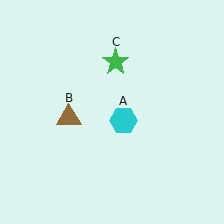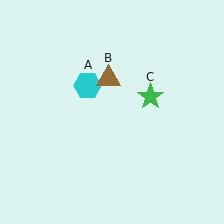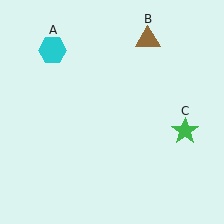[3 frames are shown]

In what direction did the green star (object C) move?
The green star (object C) moved down and to the right.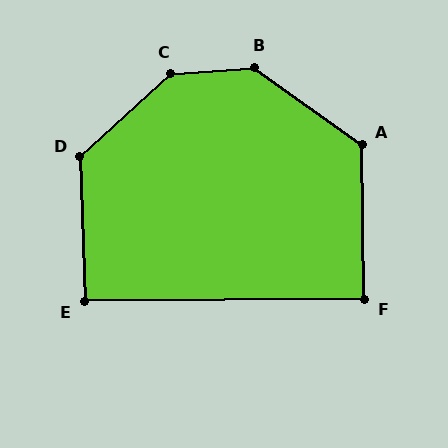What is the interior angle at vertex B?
Approximately 140 degrees (obtuse).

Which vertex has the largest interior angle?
C, at approximately 142 degrees.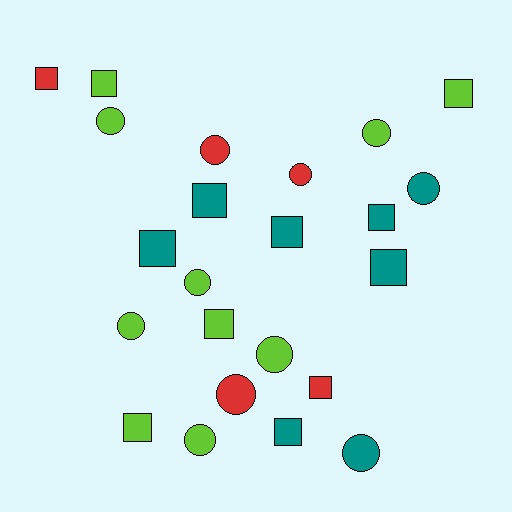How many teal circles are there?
There are 2 teal circles.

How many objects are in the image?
There are 23 objects.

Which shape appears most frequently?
Square, with 12 objects.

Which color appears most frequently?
Lime, with 10 objects.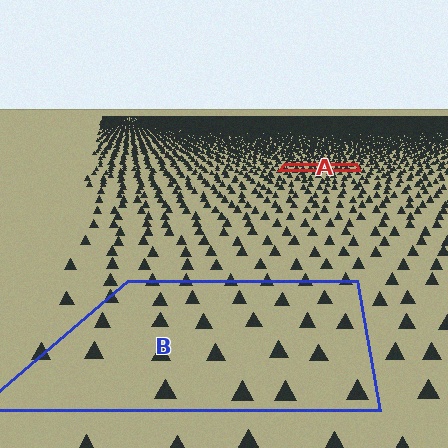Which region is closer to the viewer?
Region B is closer. The texture elements there are larger and more spread out.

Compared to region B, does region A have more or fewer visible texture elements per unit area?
Region A has more texture elements per unit area — they are packed more densely because it is farther away.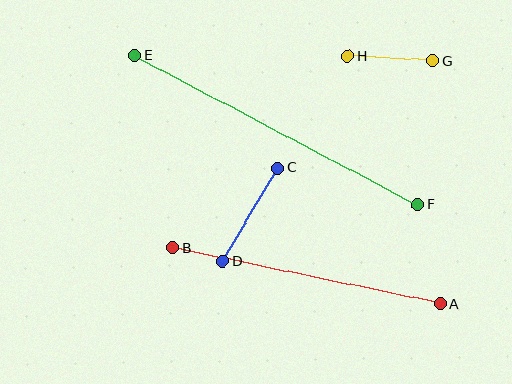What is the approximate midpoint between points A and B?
The midpoint is at approximately (306, 276) pixels.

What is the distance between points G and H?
The distance is approximately 85 pixels.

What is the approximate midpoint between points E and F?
The midpoint is at approximately (276, 130) pixels.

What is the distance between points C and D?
The distance is approximately 108 pixels.